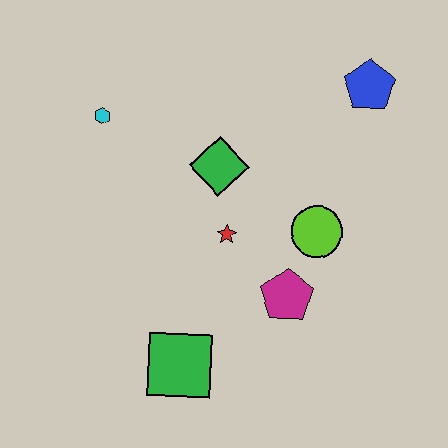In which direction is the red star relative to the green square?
The red star is above the green square.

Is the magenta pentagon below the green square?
No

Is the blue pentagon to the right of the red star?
Yes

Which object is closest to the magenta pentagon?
The lime circle is closest to the magenta pentagon.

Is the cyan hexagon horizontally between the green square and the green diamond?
No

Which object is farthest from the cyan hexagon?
The blue pentagon is farthest from the cyan hexagon.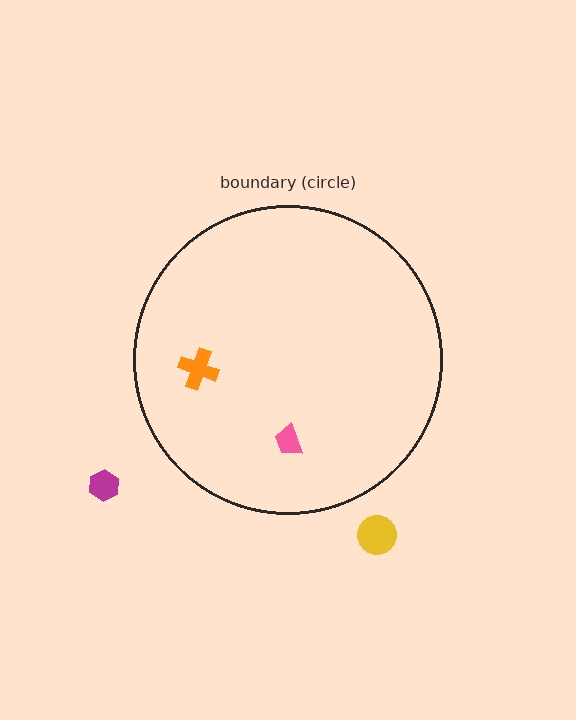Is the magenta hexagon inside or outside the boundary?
Outside.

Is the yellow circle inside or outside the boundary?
Outside.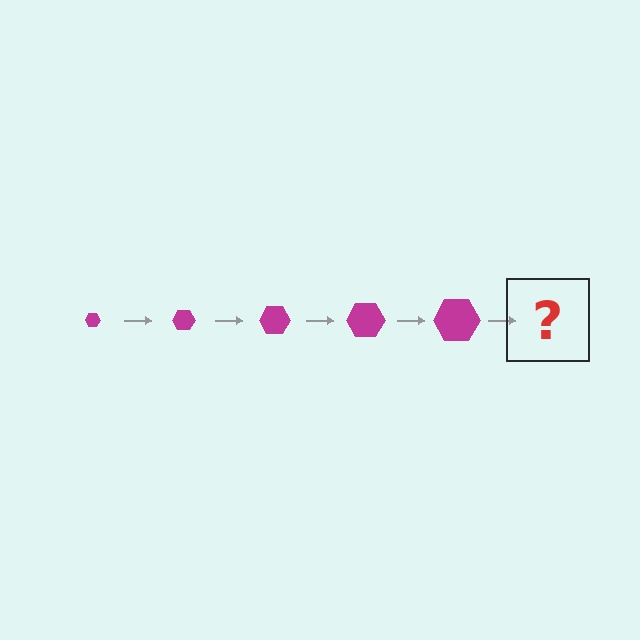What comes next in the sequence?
The next element should be a magenta hexagon, larger than the previous one.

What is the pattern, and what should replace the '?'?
The pattern is that the hexagon gets progressively larger each step. The '?' should be a magenta hexagon, larger than the previous one.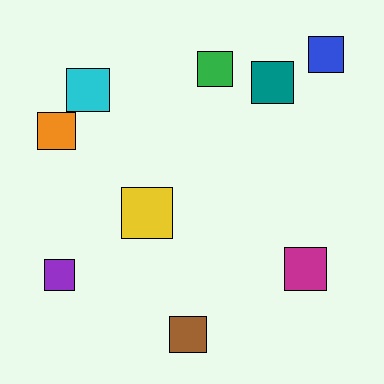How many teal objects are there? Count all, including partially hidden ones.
There is 1 teal object.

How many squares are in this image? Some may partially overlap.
There are 9 squares.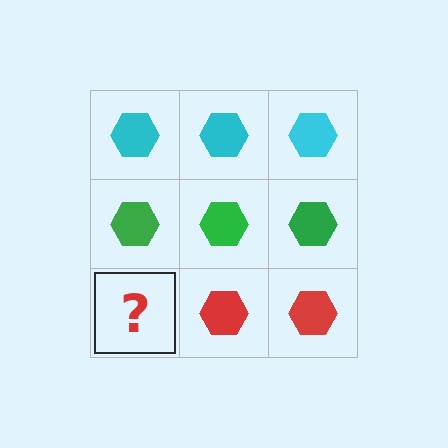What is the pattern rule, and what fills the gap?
The rule is that each row has a consistent color. The gap should be filled with a red hexagon.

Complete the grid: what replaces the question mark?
The question mark should be replaced with a red hexagon.